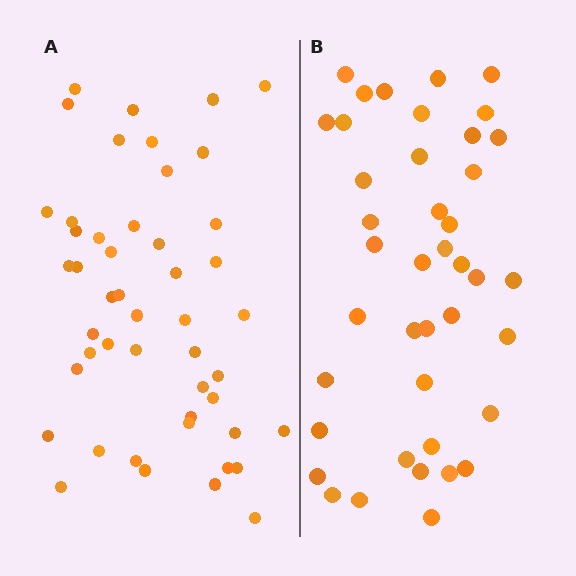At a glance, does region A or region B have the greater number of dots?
Region A (the left region) has more dots.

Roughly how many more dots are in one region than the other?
Region A has roughly 8 or so more dots than region B.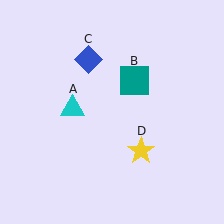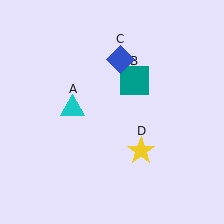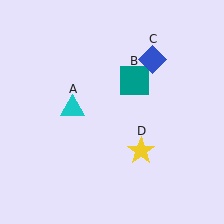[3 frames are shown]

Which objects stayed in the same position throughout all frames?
Cyan triangle (object A) and teal square (object B) and yellow star (object D) remained stationary.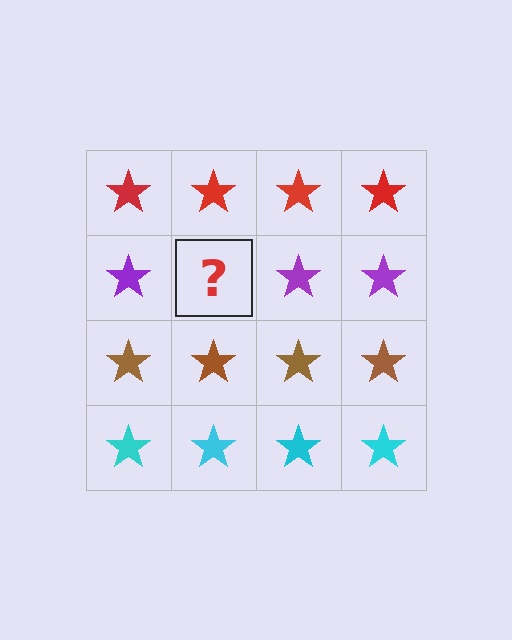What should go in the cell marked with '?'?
The missing cell should contain a purple star.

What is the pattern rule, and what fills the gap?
The rule is that each row has a consistent color. The gap should be filled with a purple star.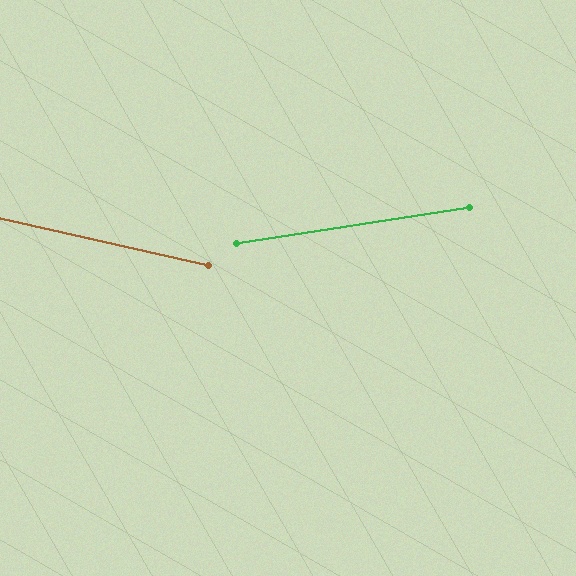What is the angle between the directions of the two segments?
Approximately 21 degrees.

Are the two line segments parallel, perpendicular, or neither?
Neither parallel nor perpendicular — they differ by about 21°.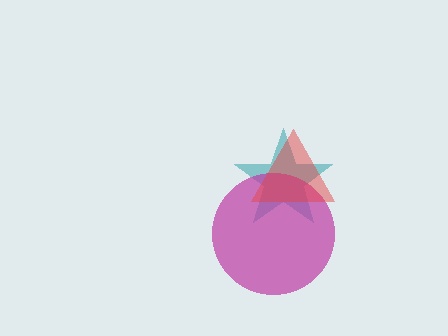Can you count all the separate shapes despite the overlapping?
Yes, there are 3 separate shapes.